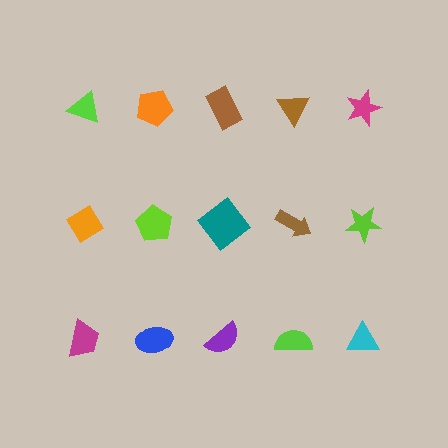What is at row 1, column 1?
A lime triangle.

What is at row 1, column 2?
An orange pentagon.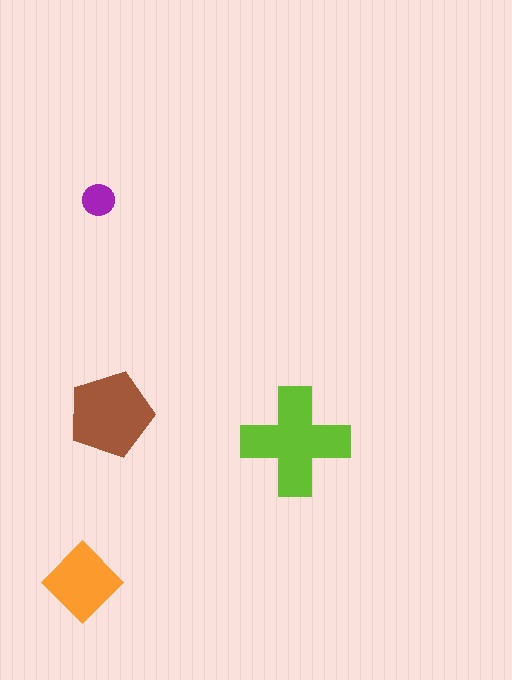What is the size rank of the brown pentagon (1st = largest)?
2nd.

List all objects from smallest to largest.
The purple circle, the orange diamond, the brown pentagon, the lime cross.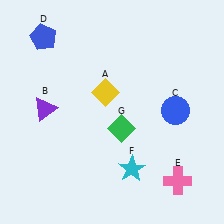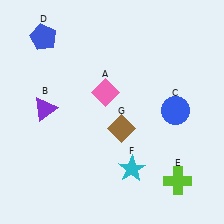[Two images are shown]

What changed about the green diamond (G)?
In Image 1, G is green. In Image 2, it changed to brown.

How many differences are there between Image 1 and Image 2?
There are 3 differences between the two images.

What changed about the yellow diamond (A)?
In Image 1, A is yellow. In Image 2, it changed to pink.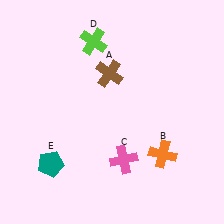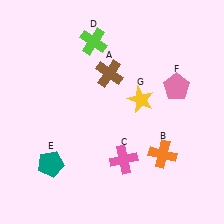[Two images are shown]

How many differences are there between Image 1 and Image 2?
There are 2 differences between the two images.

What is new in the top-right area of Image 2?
A pink pentagon (F) was added in the top-right area of Image 2.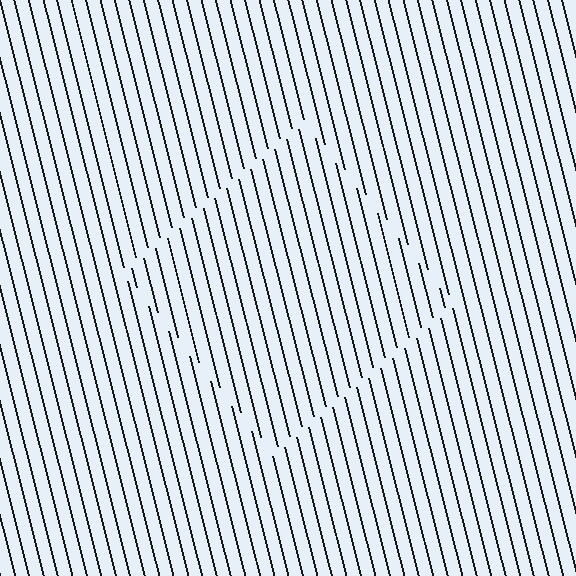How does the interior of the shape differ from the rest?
The interior of the shape contains the same grating, shifted by half a period — the contour is defined by the phase discontinuity where line-ends from the inner and outer gratings abut.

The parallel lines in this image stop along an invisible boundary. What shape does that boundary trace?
An illusory square. The interior of the shape contains the same grating, shifted by half a period — the contour is defined by the phase discontinuity where line-ends from the inner and outer gratings abut.